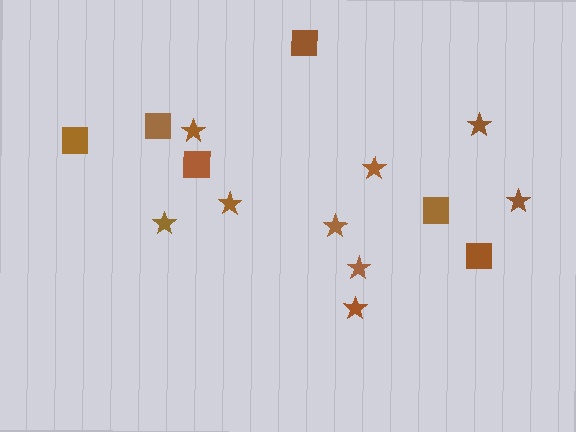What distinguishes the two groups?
There are 2 groups: one group of squares (6) and one group of stars (9).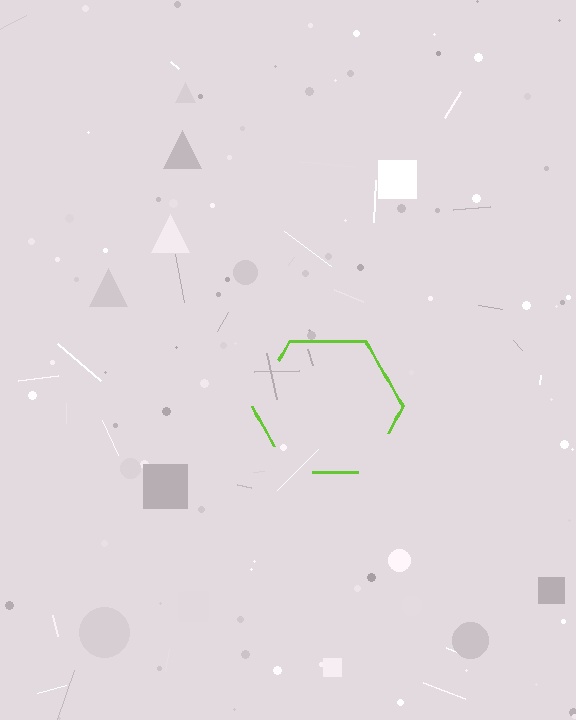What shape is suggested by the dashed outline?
The dashed outline suggests a hexagon.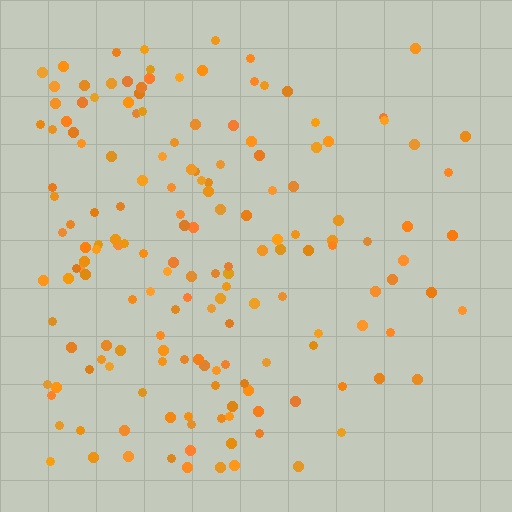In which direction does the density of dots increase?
From right to left, with the left side densest.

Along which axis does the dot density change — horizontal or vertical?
Horizontal.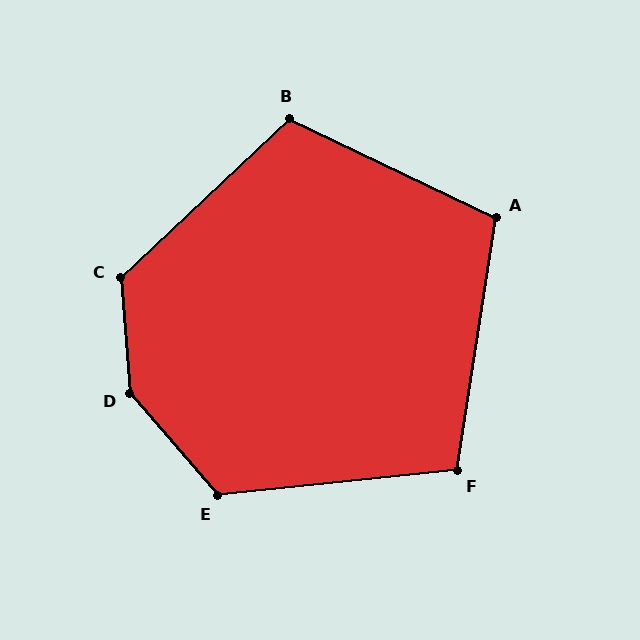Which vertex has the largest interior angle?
D, at approximately 144 degrees.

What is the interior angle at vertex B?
Approximately 111 degrees (obtuse).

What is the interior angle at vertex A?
Approximately 107 degrees (obtuse).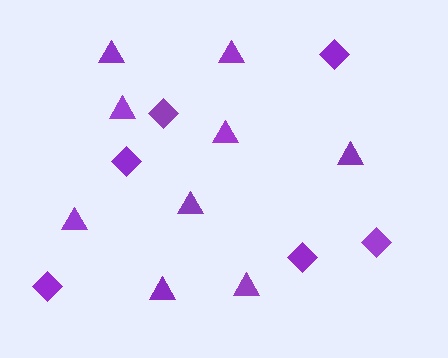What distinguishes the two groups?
There are 2 groups: one group of triangles (9) and one group of diamonds (6).